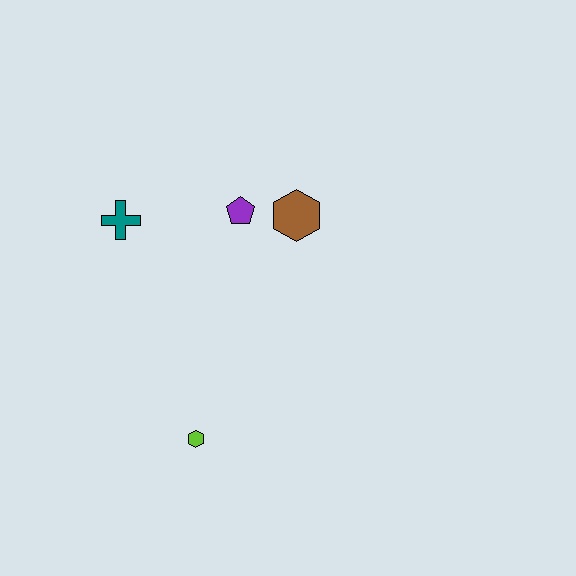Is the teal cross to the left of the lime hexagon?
Yes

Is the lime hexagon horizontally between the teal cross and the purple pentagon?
Yes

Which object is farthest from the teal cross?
The lime hexagon is farthest from the teal cross.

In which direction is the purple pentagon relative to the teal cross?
The purple pentagon is to the right of the teal cross.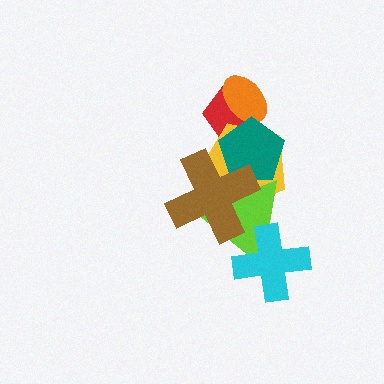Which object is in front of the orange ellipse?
The teal pentagon is in front of the orange ellipse.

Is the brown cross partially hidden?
No, no other shape covers it.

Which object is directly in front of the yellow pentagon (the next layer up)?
The lime triangle is directly in front of the yellow pentagon.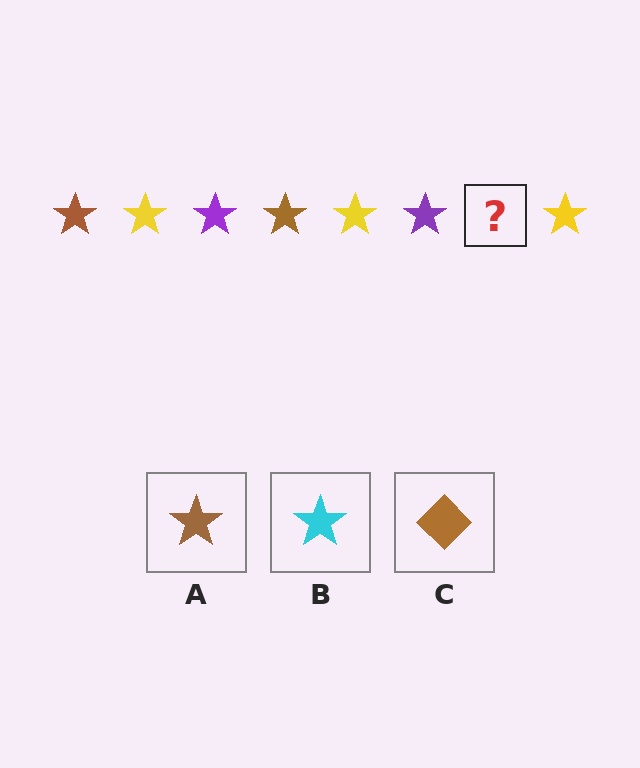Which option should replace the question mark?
Option A.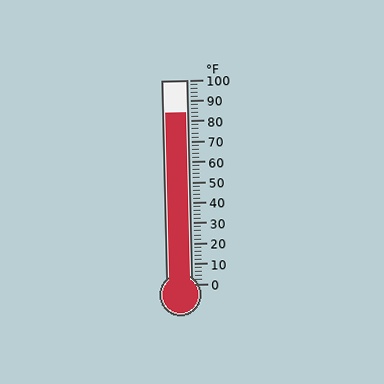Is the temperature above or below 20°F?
The temperature is above 20°F.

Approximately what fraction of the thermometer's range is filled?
The thermometer is filled to approximately 85% of its range.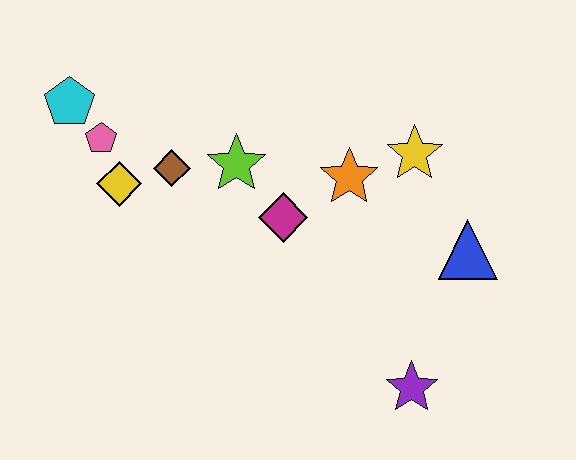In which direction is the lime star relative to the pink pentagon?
The lime star is to the right of the pink pentagon.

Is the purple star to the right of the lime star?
Yes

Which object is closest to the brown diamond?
The yellow diamond is closest to the brown diamond.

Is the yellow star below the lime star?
No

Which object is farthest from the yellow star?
The cyan pentagon is farthest from the yellow star.